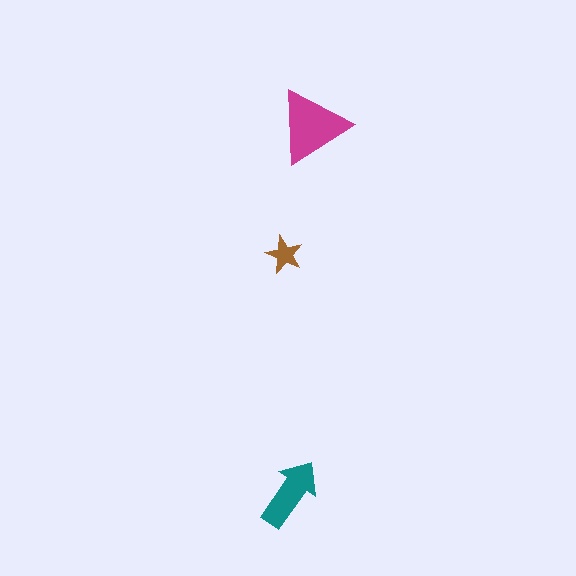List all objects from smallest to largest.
The brown star, the teal arrow, the magenta triangle.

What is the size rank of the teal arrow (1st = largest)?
2nd.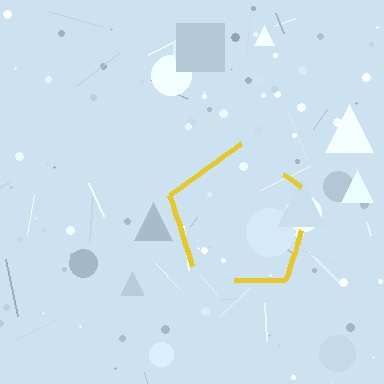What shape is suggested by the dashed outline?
The dashed outline suggests a pentagon.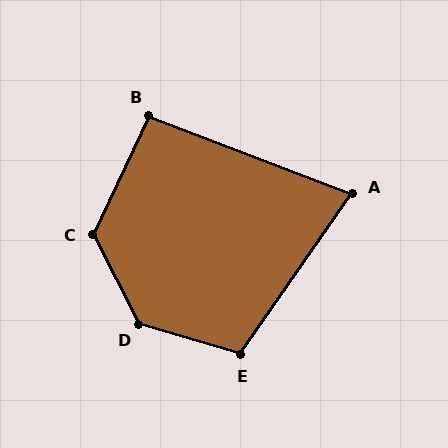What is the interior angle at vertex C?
Approximately 128 degrees (obtuse).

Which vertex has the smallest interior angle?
A, at approximately 76 degrees.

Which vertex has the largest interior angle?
D, at approximately 134 degrees.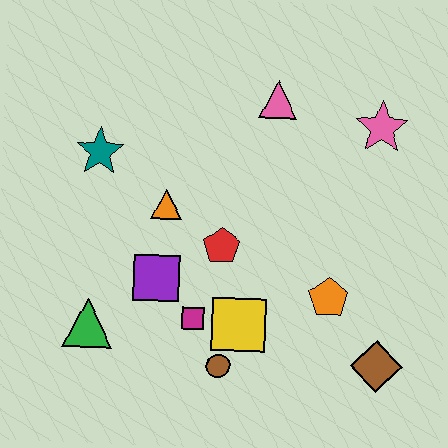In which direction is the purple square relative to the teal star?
The purple square is below the teal star.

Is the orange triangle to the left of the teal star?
No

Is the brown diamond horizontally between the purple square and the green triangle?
No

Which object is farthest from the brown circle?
The pink star is farthest from the brown circle.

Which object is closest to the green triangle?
The purple square is closest to the green triangle.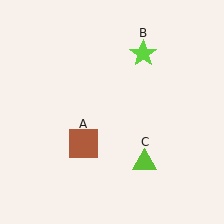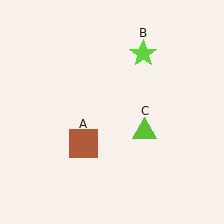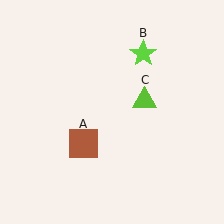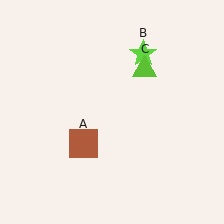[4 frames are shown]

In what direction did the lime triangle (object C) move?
The lime triangle (object C) moved up.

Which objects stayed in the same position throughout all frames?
Brown square (object A) and lime star (object B) remained stationary.